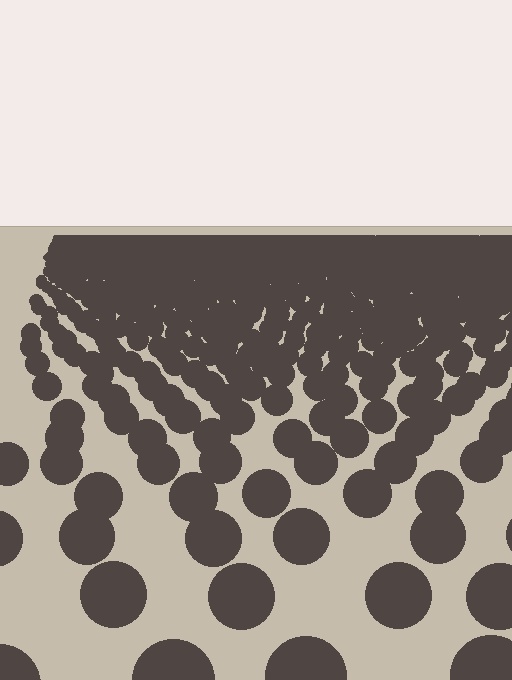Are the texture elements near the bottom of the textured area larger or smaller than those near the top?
Larger. Near the bottom, elements are closer to the viewer and appear at a bigger on-screen size.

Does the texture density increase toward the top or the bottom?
Density increases toward the top.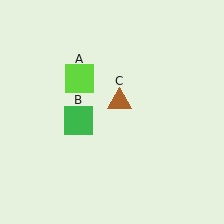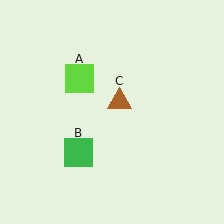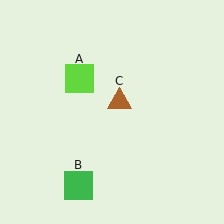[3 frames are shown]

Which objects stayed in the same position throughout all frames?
Lime square (object A) and brown triangle (object C) remained stationary.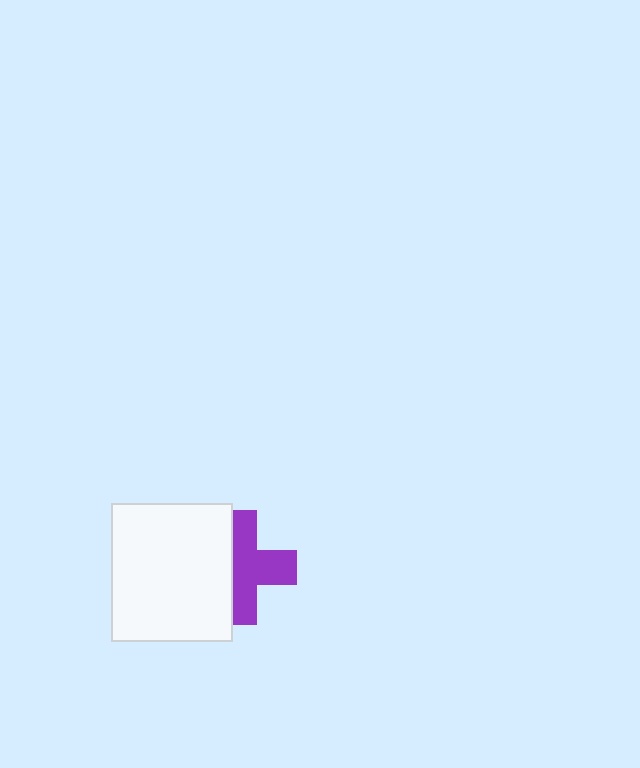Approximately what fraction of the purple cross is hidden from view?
Roughly 40% of the purple cross is hidden behind the white rectangle.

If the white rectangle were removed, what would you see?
You would see the complete purple cross.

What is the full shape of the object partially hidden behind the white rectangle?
The partially hidden object is a purple cross.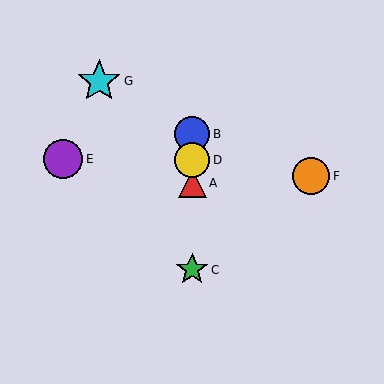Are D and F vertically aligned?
No, D is at x≈192 and F is at x≈311.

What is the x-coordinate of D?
Object D is at x≈192.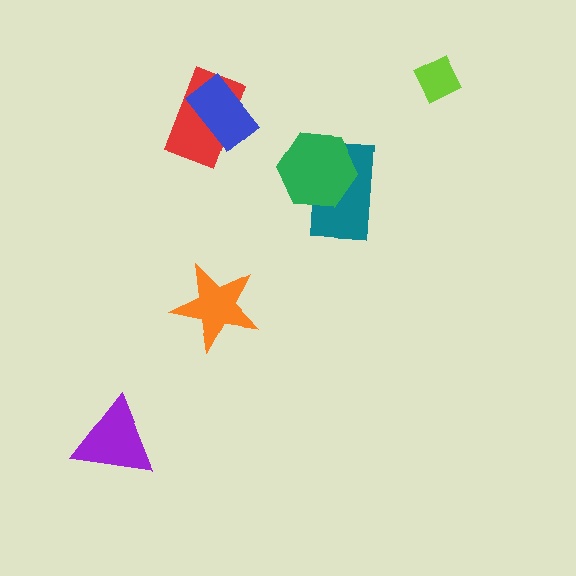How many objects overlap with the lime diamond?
0 objects overlap with the lime diamond.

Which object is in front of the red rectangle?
The blue rectangle is in front of the red rectangle.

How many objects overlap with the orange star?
0 objects overlap with the orange star.